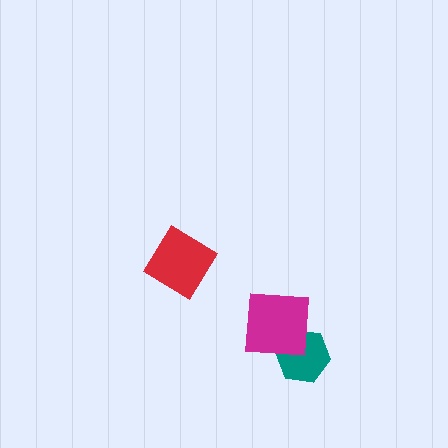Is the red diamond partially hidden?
No, no other shape covers it.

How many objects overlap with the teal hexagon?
1 object overlaps with the teal hexagon.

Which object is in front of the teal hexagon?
The magenta square is in front of the teal hexagon.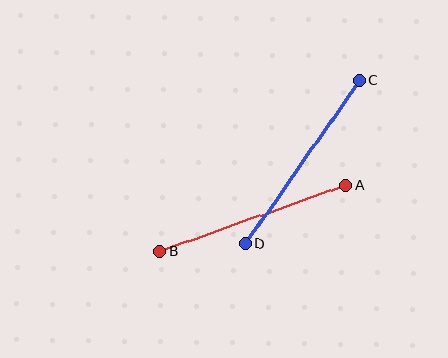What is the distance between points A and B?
The distance is approximately 198 pixels.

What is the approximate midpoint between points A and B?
The midpoint is at approximately (253, 218) pixels.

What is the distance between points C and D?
The distance is approximately 199 pixels.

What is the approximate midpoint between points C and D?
The midpoint is at approximately (303, 162) pixels.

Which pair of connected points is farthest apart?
Points C and D are farthest apart.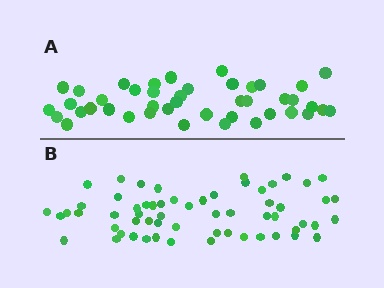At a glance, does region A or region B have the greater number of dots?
Region B (the bottom region) has more dots.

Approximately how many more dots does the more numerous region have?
Region B has approximately 15 more dots than region A.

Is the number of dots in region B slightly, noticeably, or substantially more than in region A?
Region B has noticeably more, but not dramatically so. The ratio is roughly 1.4 to 1.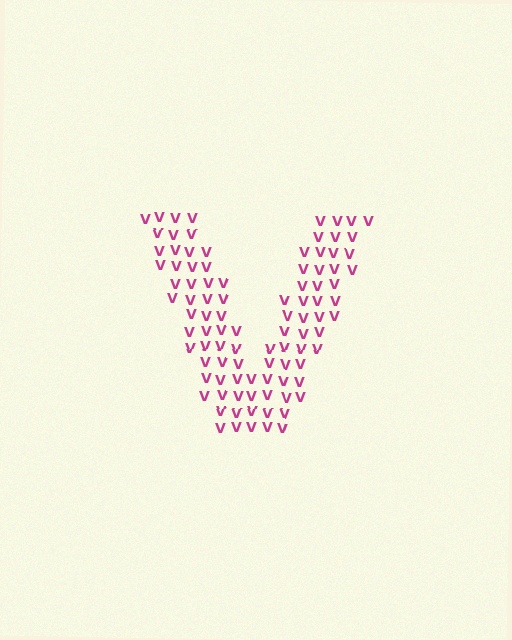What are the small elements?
The small elements are letter V's.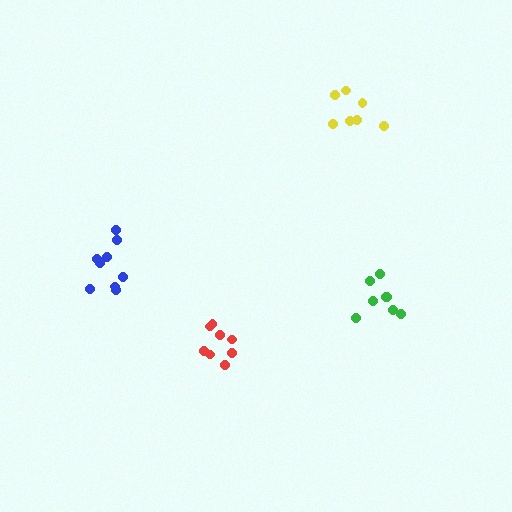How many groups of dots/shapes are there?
There are 4 groups.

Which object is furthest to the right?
The green cluster is rightmost.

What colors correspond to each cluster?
The clusters are colored: green, yellow, red, blue.